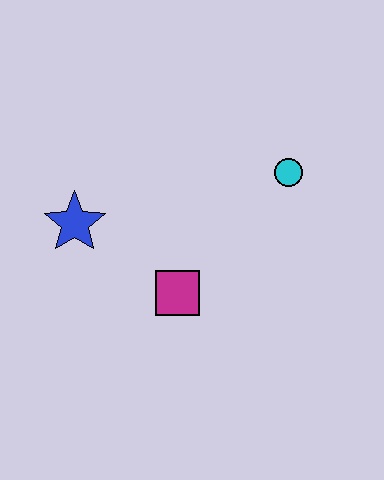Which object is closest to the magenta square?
The blue star is closest to the magenta square.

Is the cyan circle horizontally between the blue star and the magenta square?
No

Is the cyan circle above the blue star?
Yes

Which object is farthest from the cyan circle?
The blue star is farthest from the cyan circle.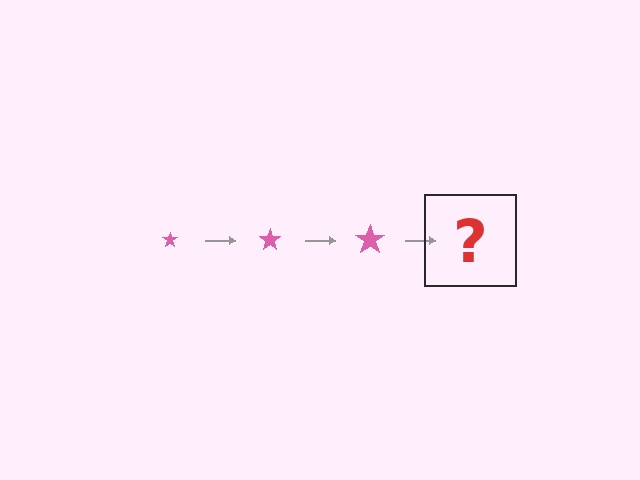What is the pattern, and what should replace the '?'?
The pattern is that the star gets progressively larger each step. The '?' should be a pink star, larger than the previous one.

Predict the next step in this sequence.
The next step is a pink star, larger than the previous one.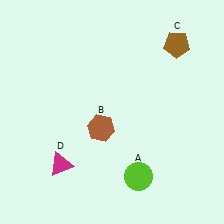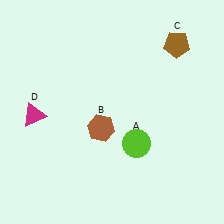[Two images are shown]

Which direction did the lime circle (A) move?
The lime circle (A) moved up.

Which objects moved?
The objects that moved are: the lime circle (A), the magenta triangle (D).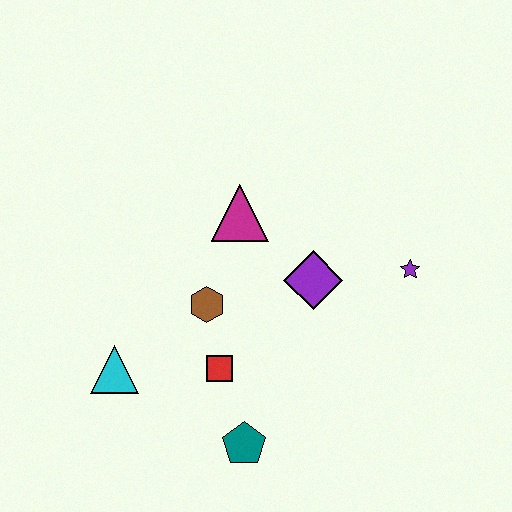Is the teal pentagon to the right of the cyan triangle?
Yes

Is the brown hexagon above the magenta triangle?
No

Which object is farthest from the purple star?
The cyan triangle is farthest from the purple star.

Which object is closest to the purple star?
The purple diamond is closest to the purple star.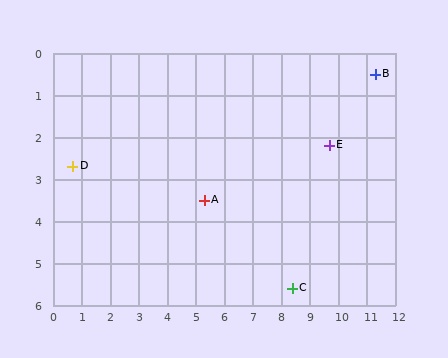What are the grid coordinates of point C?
Point C is at approximately (8.4, 5.6).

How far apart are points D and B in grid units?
Points D and B are about 10.8 grid units apart.